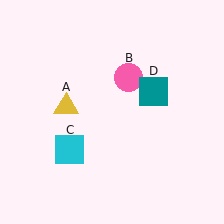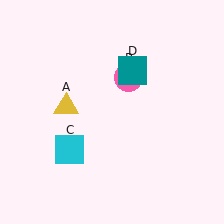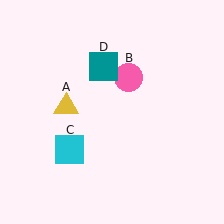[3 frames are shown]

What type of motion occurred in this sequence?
The teal square (object D) rotated counterclockwise around the center of the scene.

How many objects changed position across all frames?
1 object changed position: teal square (object D).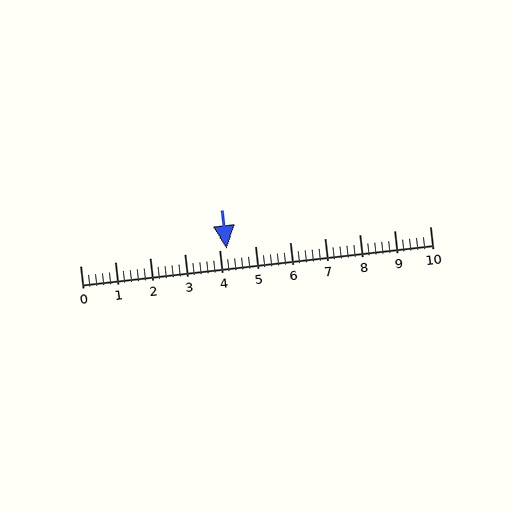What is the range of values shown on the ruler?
The ruler shows values from 0 to 10.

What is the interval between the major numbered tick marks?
The major tick marks are spaced 1 units apart.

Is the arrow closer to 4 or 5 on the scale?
The arrow is closer to 4.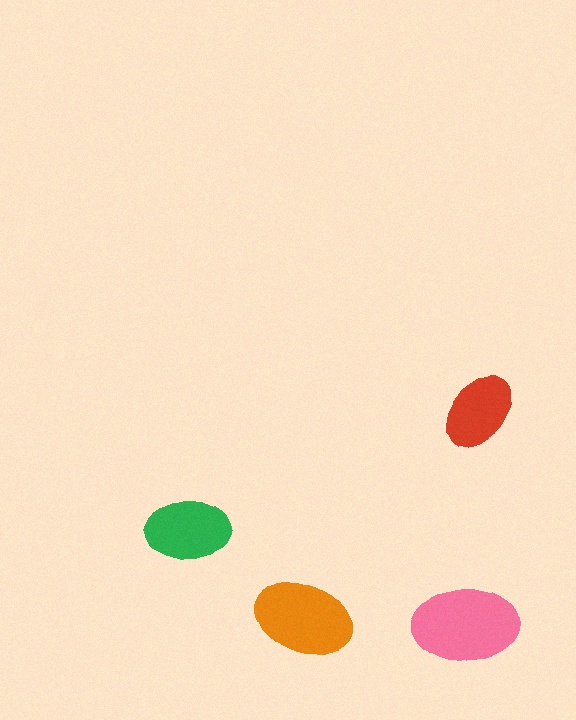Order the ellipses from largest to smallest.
the pink one, the orange one, the green one, the red one.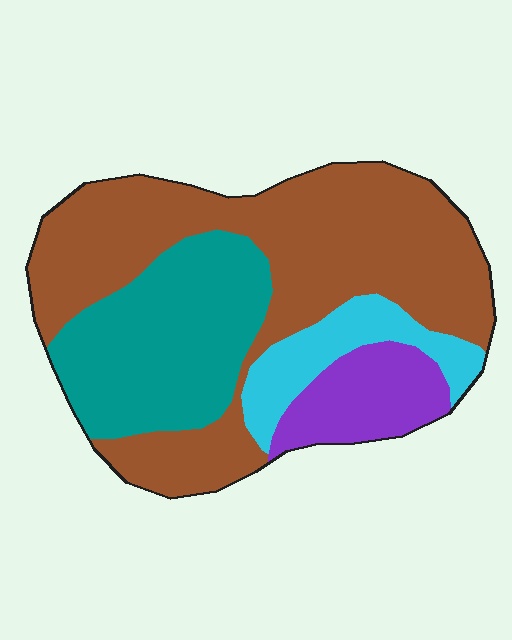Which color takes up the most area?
Brown, at roughly 50%.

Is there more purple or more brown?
Brown.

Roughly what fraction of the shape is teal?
Teal covers 27% of the shape.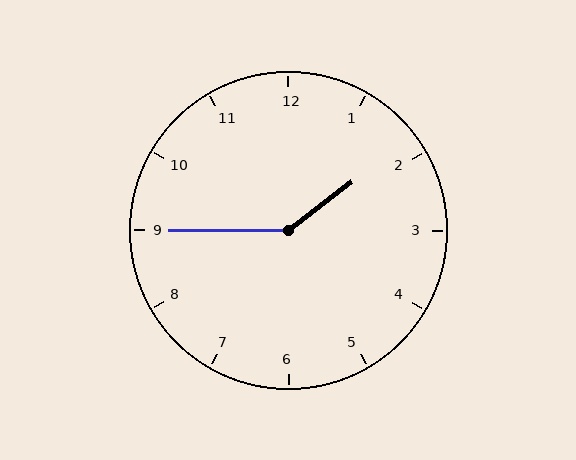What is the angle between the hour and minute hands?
Approximately 142 degrees.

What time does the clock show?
1:45.